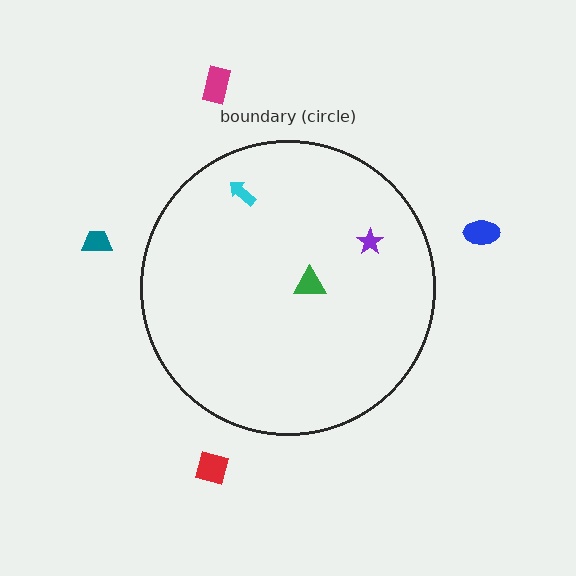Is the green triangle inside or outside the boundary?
Inside.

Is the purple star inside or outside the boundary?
Inside.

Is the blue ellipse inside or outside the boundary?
Outside.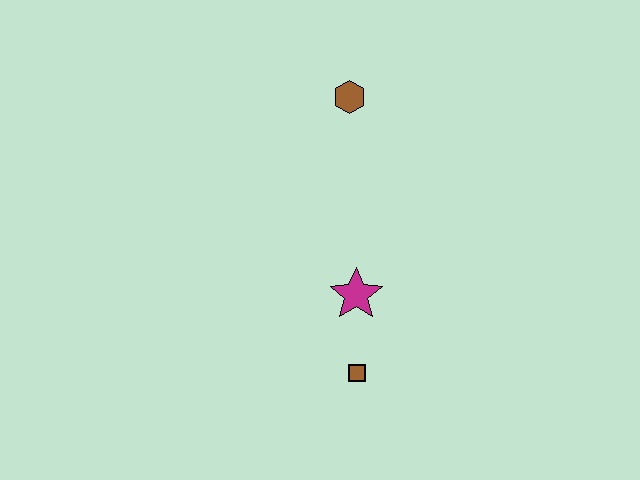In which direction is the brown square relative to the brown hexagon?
The brown square is below the brown hexagon.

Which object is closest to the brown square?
The magenta star is closest to the brown square.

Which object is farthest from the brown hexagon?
The brown square is farthest from the brown hexagon.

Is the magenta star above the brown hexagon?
No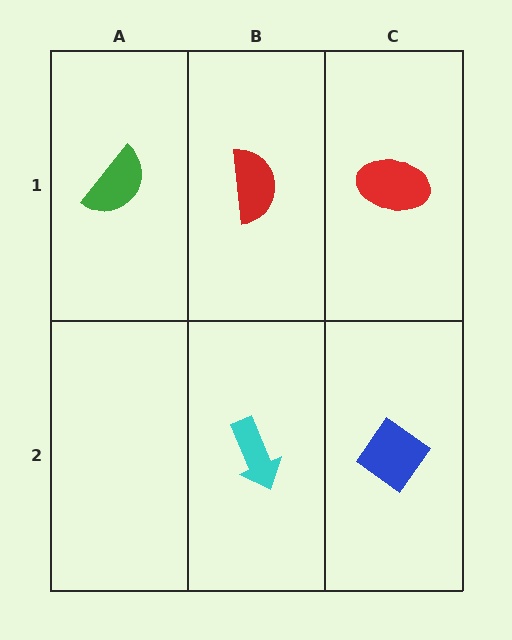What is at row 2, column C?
A blue diamond.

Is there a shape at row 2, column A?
No, that cell is empty.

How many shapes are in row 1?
3 shapes.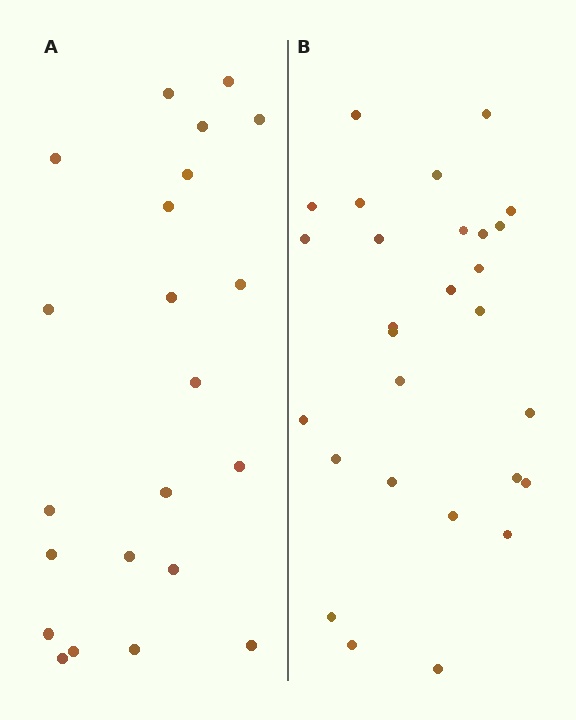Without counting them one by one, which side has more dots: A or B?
Region B (the right region) has more dots.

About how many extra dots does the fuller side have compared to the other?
Region B has about 6 more dots than region A.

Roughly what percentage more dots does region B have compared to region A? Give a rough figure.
About 25% more.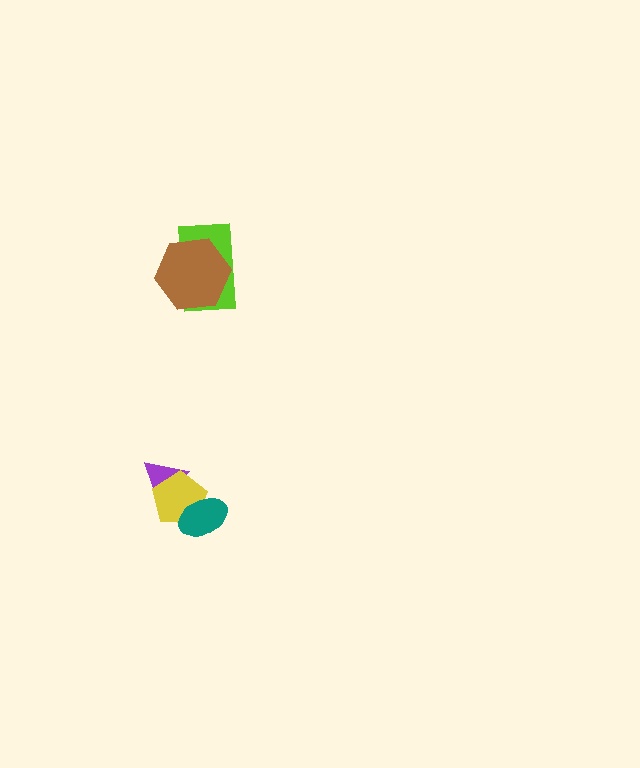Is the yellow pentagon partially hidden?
Yes, it is partially covered by another shape.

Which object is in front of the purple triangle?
The yellow pentagon is in front of the purple triangle.